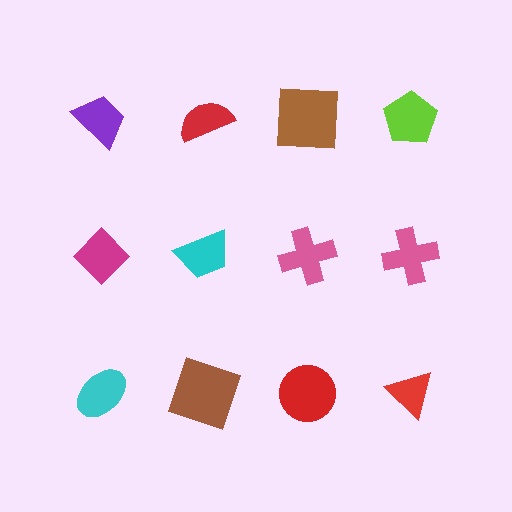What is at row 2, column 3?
A pink cross.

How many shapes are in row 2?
4 shapes.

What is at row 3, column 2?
A brown square.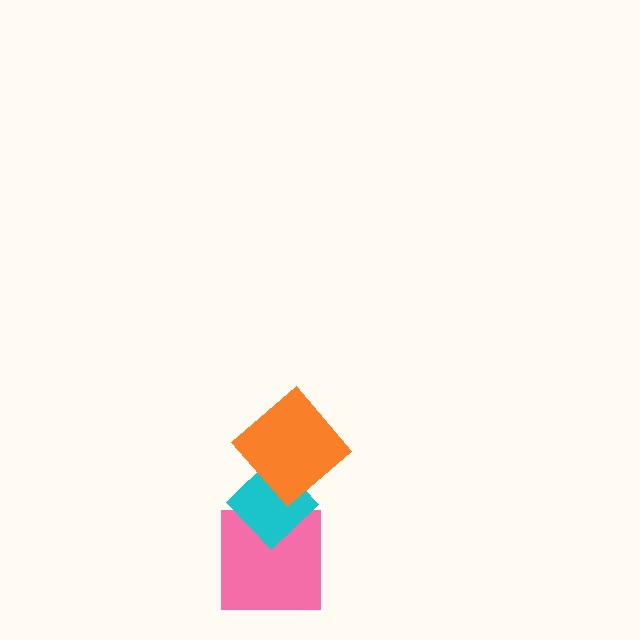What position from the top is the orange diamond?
The orange diamond is 1st from the top.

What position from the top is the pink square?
The pink square is 3rd from the top.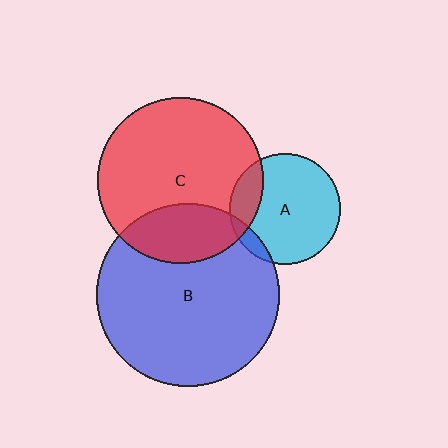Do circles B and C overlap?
Yes.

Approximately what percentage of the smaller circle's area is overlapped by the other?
Approximately 25%.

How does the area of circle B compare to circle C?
Approximately 1.2 times.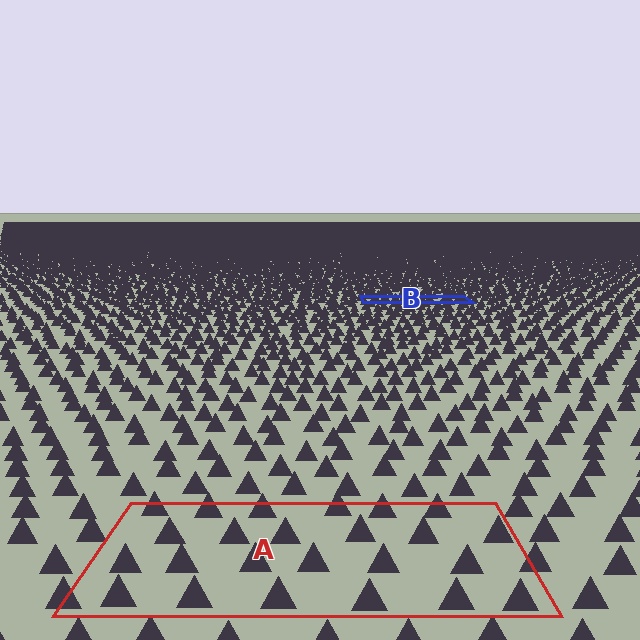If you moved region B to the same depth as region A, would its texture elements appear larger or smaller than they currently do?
They would appear larger. At a closer depth, the same texture elements are projected at a bigger on-screen size.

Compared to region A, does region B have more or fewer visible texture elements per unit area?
Region B has more texture elements per unit area — they are packed more densely because it is farther away.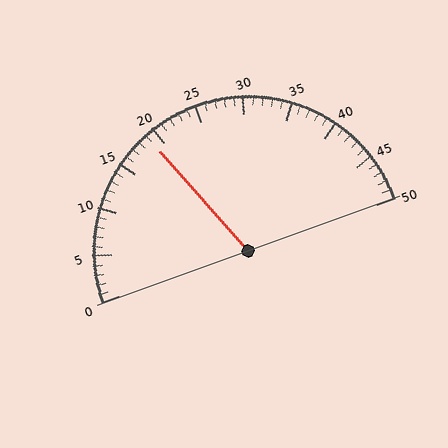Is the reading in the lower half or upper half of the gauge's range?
The reading is in the lower half of the range (0 to 50).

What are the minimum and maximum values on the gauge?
The gauge ranges from 0 to 50.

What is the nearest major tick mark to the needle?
The nearest major tick mark is 20.